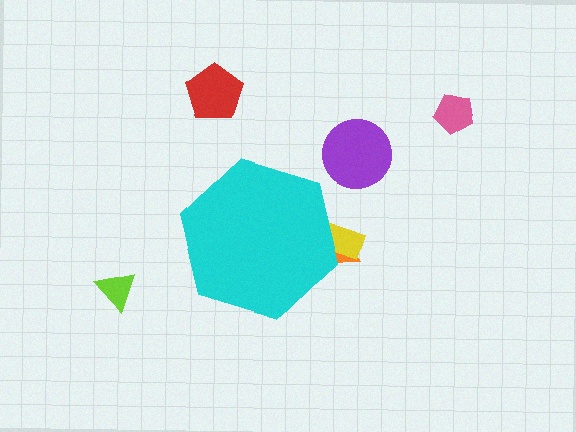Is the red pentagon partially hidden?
No, the red pentagon is fully visible.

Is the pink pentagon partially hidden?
No, the pink pentagon is fully visible.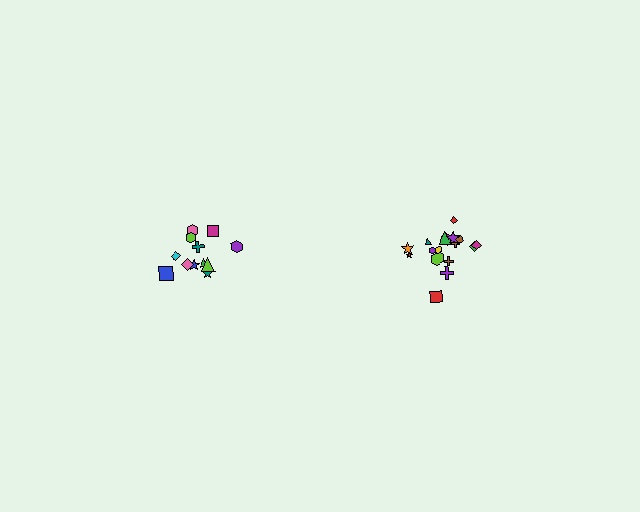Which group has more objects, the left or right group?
The right group.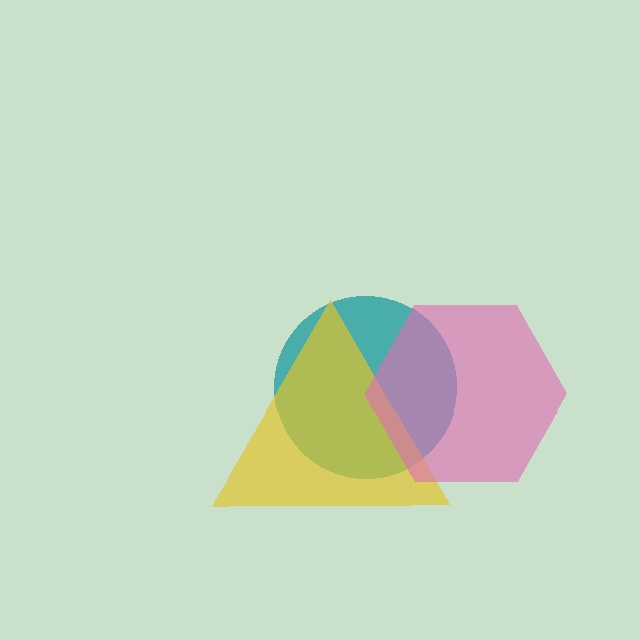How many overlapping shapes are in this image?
There are 3 overlapping shapes in the image.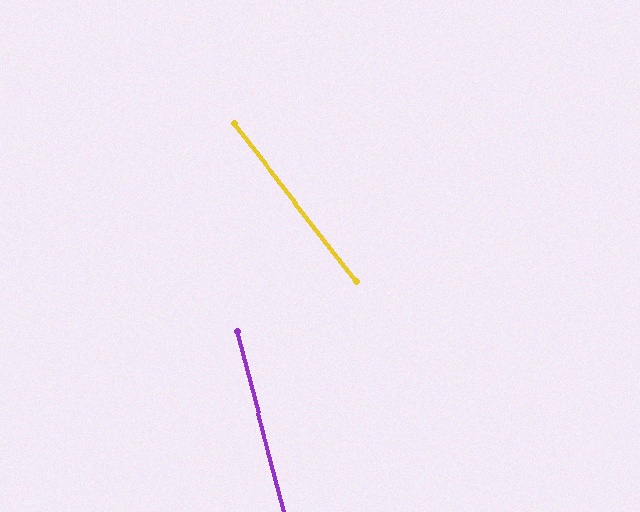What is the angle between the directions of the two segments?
Approximately 23 degrees.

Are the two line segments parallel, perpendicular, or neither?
Neither parallel nor perpendicular — they differ by about 23°.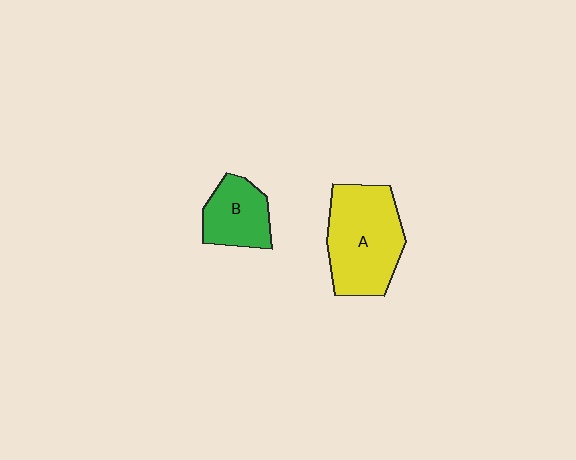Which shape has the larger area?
Shape A (yellow).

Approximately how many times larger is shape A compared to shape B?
Approximately 1.8 times.